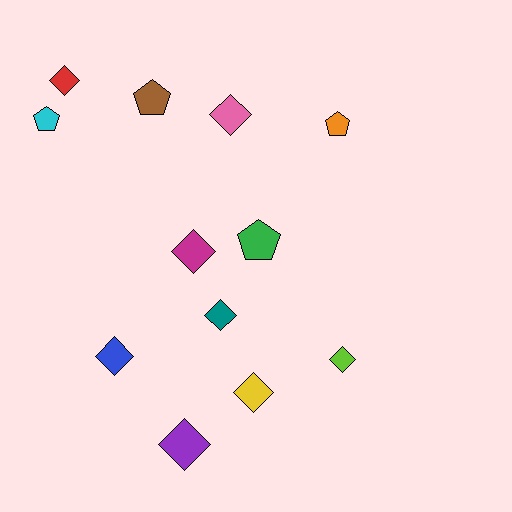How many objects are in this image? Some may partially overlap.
There are 12 objects.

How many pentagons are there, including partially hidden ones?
There are 4 pentagons.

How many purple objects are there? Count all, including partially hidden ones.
There is 1 purple object.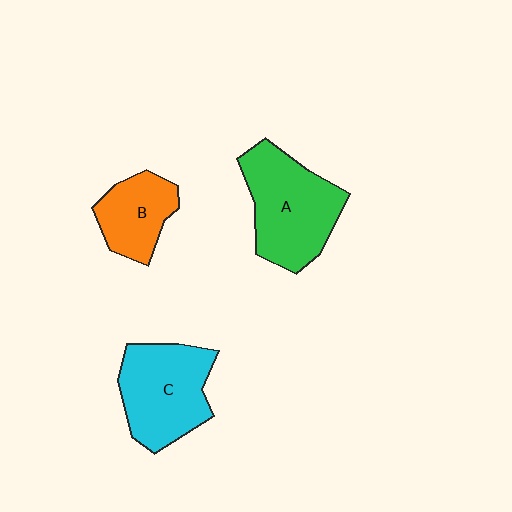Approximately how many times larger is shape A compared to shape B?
Approximately 1.7 times.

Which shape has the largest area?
Shape A (green).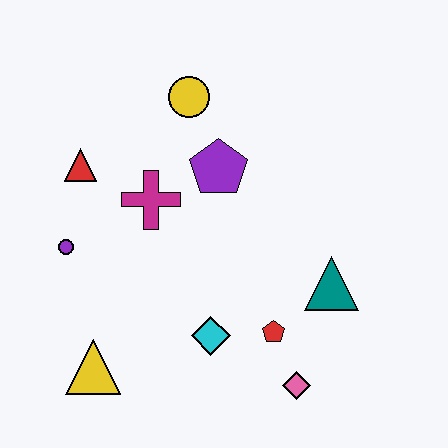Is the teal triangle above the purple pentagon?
No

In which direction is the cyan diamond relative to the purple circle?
The cyan diamond is to the right of the purple circle.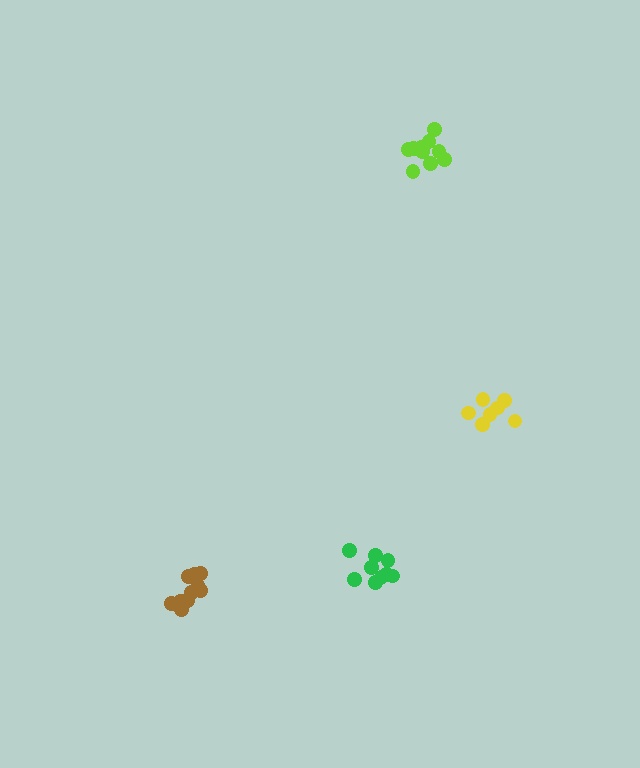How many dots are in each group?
Group 1: 9 dots, Group 2: 10 dots, Group 3: 8 dots, Group 4: 10 dots (37 total).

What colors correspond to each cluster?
The clusters are colored: green, brown, yellow, lime.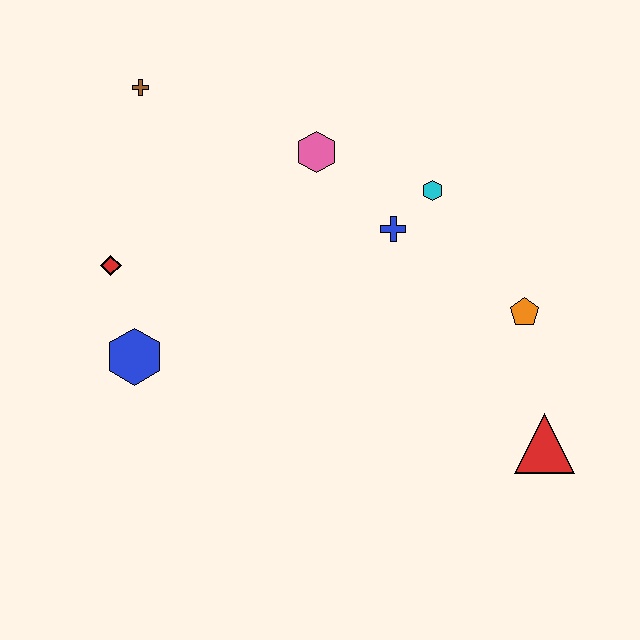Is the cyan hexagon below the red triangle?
No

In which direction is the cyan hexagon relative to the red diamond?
The cyan hexagon is to the right of the red diamond.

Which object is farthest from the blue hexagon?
The red triangle is farthest from the blue hexagon.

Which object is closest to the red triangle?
The orange pentagon is closest to the red triangle.